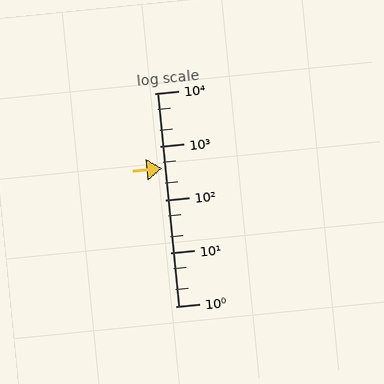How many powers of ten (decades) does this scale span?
The scale spans 4 decades, from 1 to 10000.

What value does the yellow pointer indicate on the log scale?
The pointer indicates approximately 390.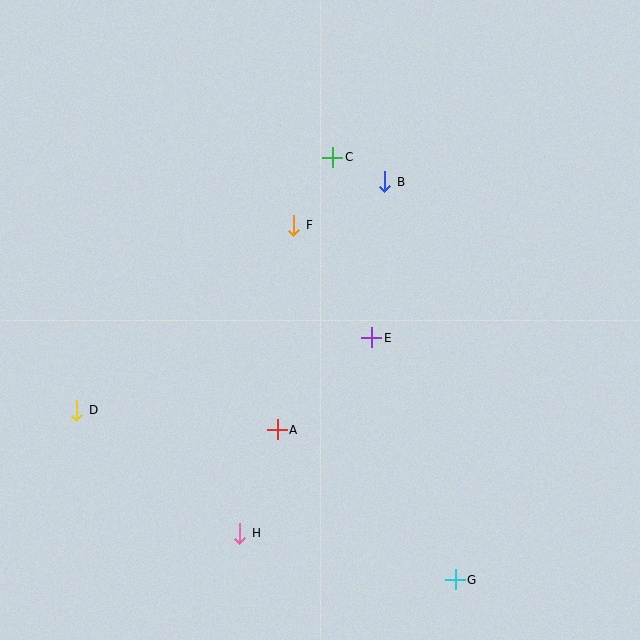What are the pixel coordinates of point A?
Point A is at (277, 430).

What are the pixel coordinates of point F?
Point F is at (294, 225).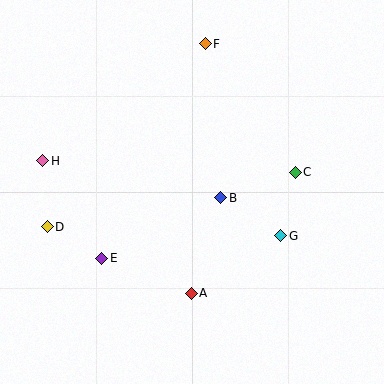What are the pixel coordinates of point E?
Point E is at (102, 258).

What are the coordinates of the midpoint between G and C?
The midpoint between G and C is at (288, 204).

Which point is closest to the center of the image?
Point B at (221, 198) is closest to the center.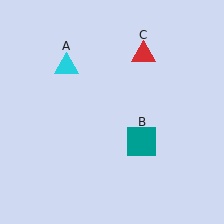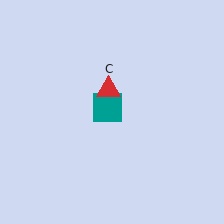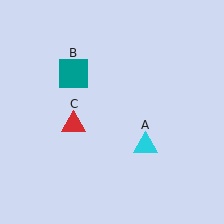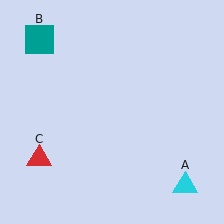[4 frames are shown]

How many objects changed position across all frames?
3 objects changed position: cyan triangle (object A), teal square (object B), red triangle (object C).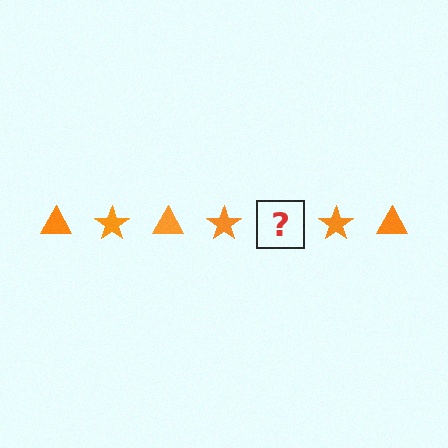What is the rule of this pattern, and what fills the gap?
The rule is that the pattern cycles through triangle, star shapes in orange. The gap should be filled with an orange triangle.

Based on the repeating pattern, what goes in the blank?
The blank should be an orange triangle.